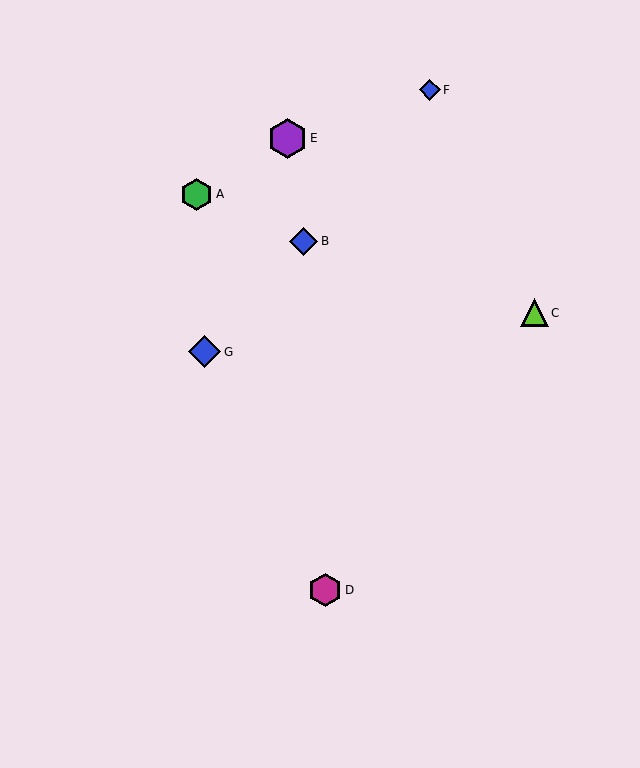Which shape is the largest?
The purple hexagon (labeled E) is the largest.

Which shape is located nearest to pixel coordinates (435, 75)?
The blue diamond (labeled F) at (430, 90) is nearest to that location.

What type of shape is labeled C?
Shape C is a lime triangle.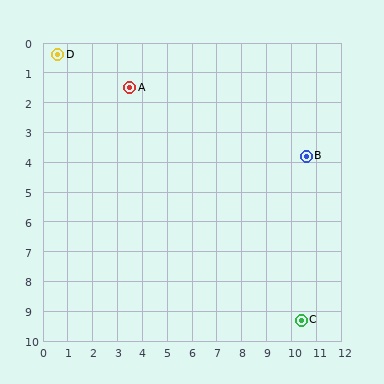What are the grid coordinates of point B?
Point B is at approximately (10.6, 3.8).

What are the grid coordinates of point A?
Point A is at approximately (3.5, 1.5).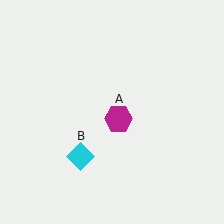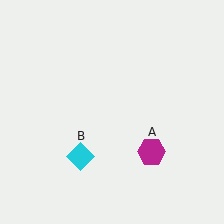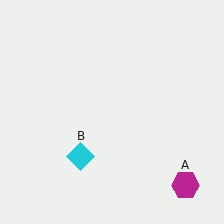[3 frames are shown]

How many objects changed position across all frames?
1 object changed position: magenta hexagon (object A).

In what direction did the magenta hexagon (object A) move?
The magenta hexagon (object A) moved down and to the right.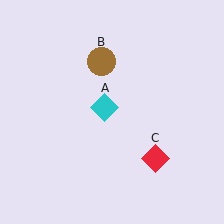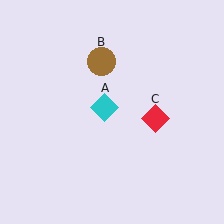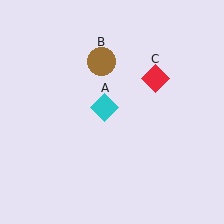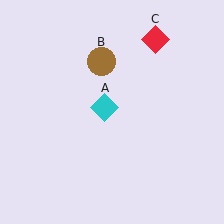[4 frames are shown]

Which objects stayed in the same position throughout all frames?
Cyan diamond (object A) and brown circle (object B) remained stationary.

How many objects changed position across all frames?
1 object changed position: red diamond (object C).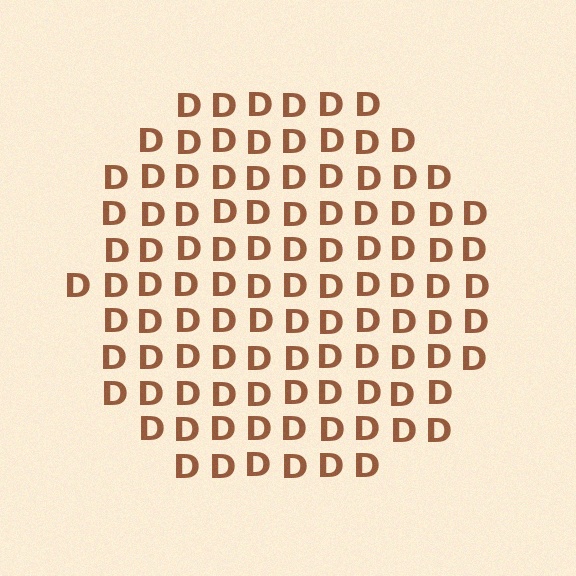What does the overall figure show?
The overall figure shows a circle.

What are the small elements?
The small elements are letter D's.